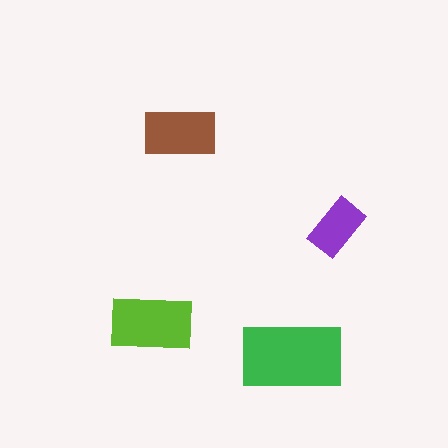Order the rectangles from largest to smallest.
the green one, the lime one, the brown one, the purple one.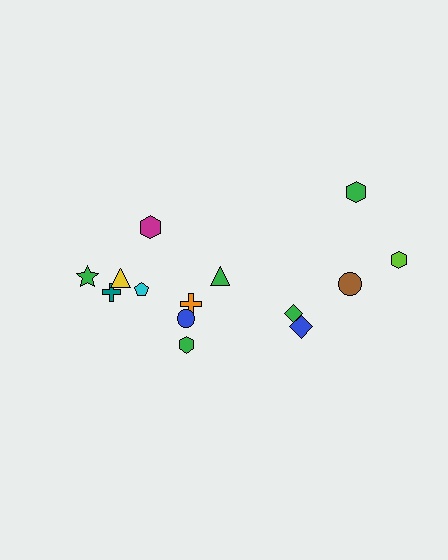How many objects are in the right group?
There are 6 objects.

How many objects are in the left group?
There are 8 objects.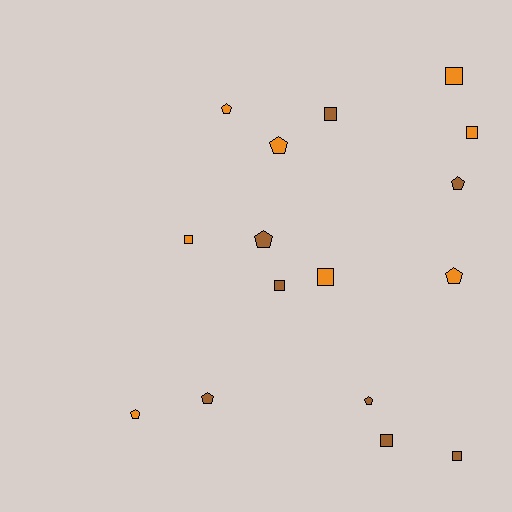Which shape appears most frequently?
Pentagon, with 8 objects.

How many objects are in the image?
There are 16 objects.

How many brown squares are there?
There are 4 brown squares.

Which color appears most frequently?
Orange, with 8 objects.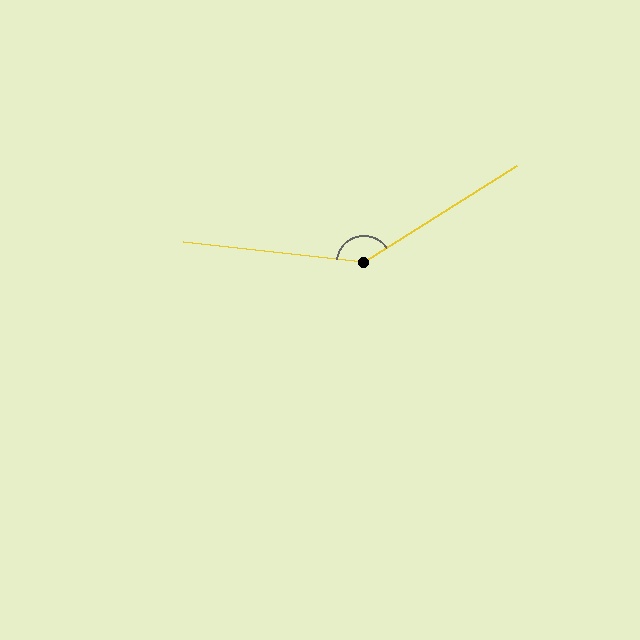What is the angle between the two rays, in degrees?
Approximately 141 degrees.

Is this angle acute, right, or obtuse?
It is obtuse.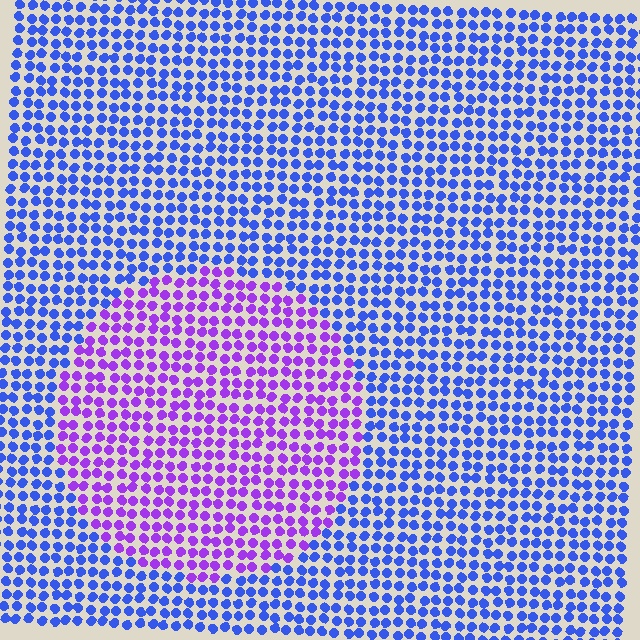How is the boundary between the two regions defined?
The boundary is defined purely by a slight shift in hue (about 48 degrees). Spacing, size, and orientation are identical on both sides.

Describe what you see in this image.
The image is filled with small blue elements in a uniform arrangement. A circle-shaped region is visible where the elements are tinted to a slightly different hue, forming a subtle color boundary.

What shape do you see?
I see a circle.